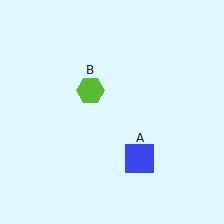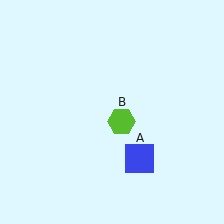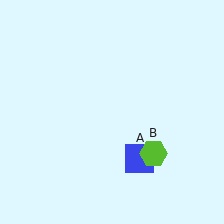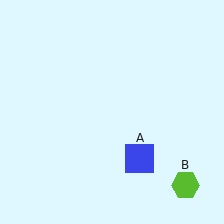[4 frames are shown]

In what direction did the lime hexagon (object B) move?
The lime hexagon (object B) moved down and to the right.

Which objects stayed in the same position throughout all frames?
Blue square (object A) remained stationary.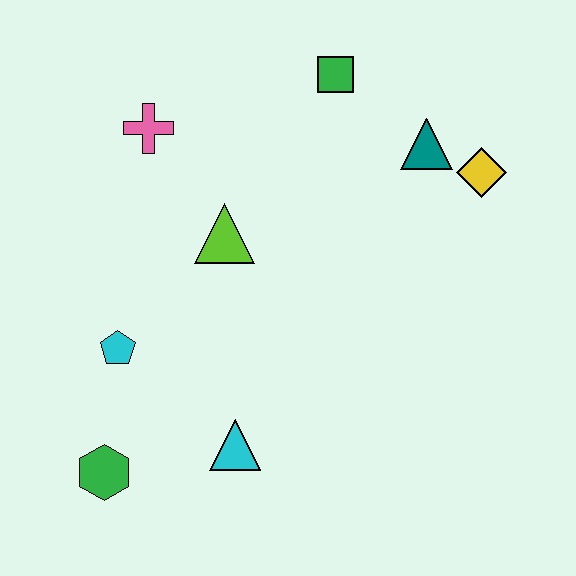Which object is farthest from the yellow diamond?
The green hexagon is farthest from the yellow diamond.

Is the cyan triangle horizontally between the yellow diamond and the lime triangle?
Yes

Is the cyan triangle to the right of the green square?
No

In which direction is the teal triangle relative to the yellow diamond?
The teal triangle is to the left of the yellow diamond.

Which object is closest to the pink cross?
The lime triangle is closest to the pink cross.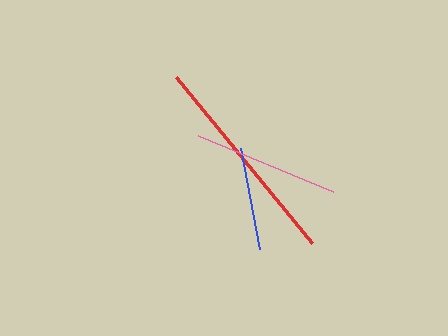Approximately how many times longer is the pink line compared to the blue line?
The pink line is approximately 1.4 times the length of the blue line.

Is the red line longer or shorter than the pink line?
The red line is longer than the pink line.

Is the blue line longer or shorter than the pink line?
The pink line is longer than the blue line.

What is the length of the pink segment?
The pink segment is approximately 146 pixels long.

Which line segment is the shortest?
The blue line is the shortest at approximately 102 pixels.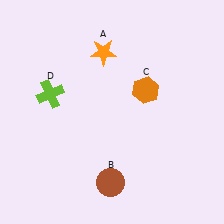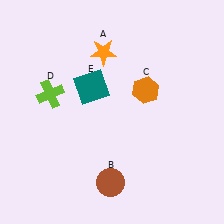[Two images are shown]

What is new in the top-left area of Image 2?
A teal square (E) was added in the top-left area of Image 2.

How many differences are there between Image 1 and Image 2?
There is 1 difference between the two images.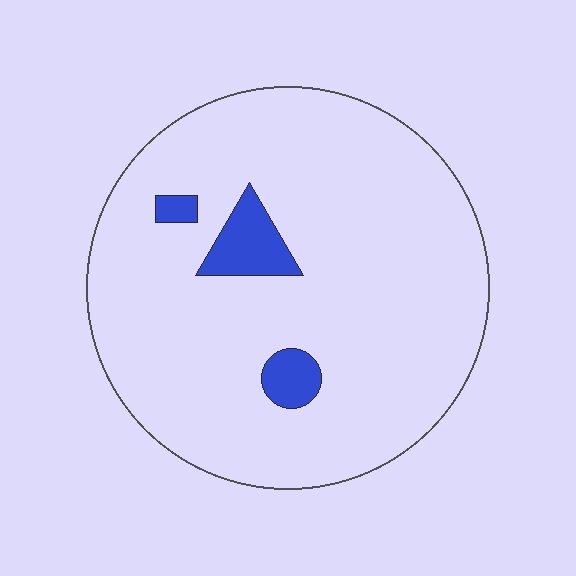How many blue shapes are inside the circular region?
3.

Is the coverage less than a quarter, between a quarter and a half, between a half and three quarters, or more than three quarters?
Less than a quarter.